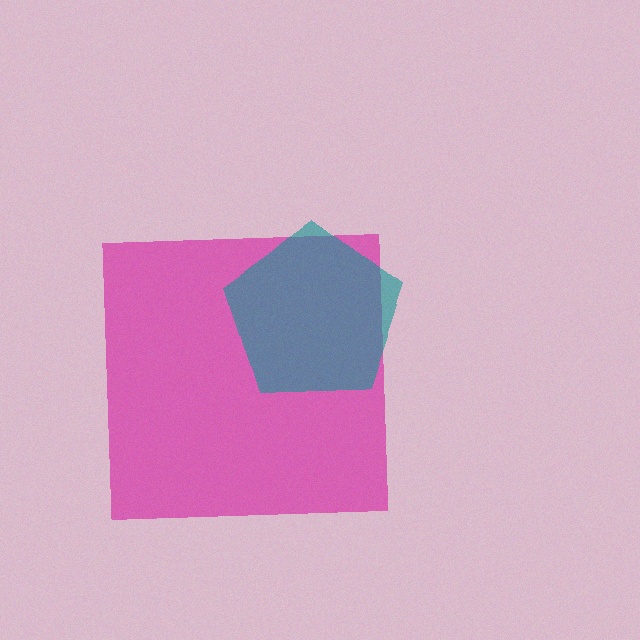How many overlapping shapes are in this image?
There are 2 overlapping shapes in the image.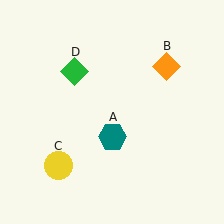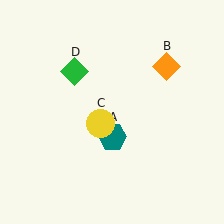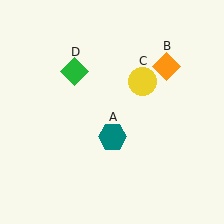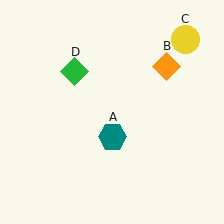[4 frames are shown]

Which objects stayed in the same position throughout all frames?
Teal hexagon (object A) and orange diamond (object B) and green diamond (object D) remained stationary.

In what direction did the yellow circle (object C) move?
The yellow circle (object C) moved up and to the right.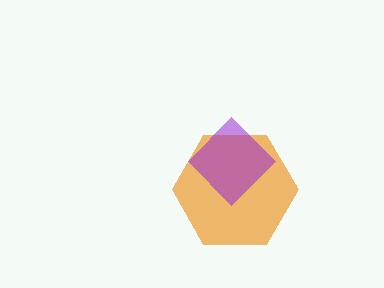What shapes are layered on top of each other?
The layered shapes are: an orange hexagon, a purple diamond.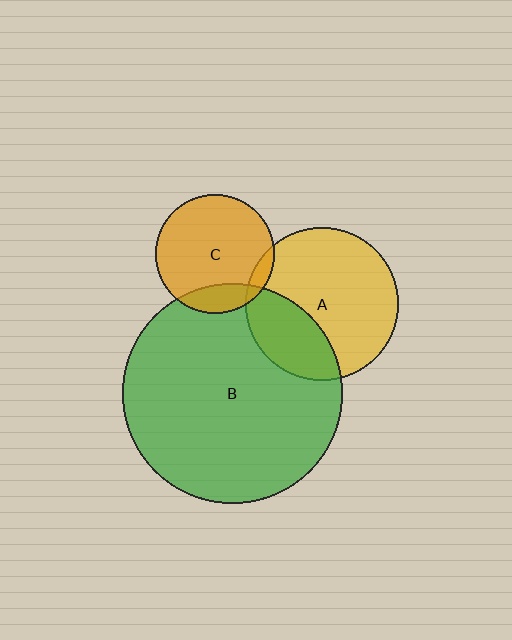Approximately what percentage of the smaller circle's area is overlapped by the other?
Approximately 5%.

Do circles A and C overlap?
Yes.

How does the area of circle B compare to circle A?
Approximately 2.1 times.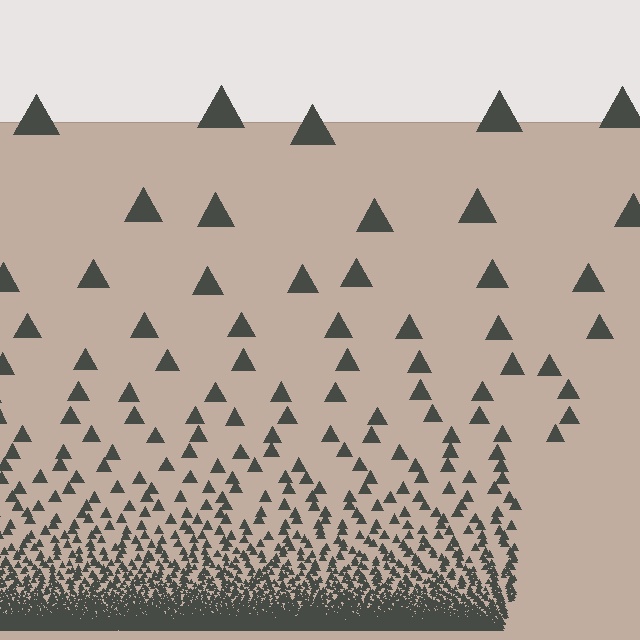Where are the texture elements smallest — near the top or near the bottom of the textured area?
Near the bottom.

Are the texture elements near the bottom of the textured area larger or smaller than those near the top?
Smaller. The gradient is inverted — elements near the bottom are smaller and denser.